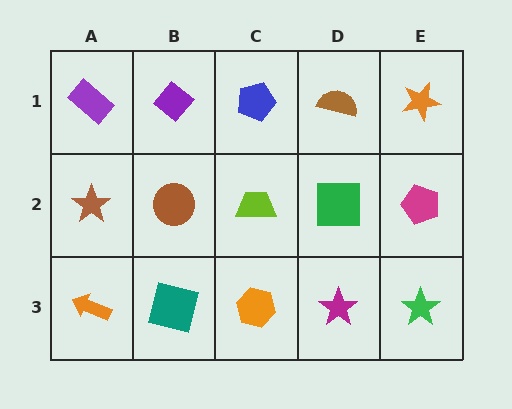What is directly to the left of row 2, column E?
A green square.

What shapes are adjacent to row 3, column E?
A magenta pentagon (row 2, column E), a magenta star (row 3, column D).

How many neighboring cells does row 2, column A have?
3.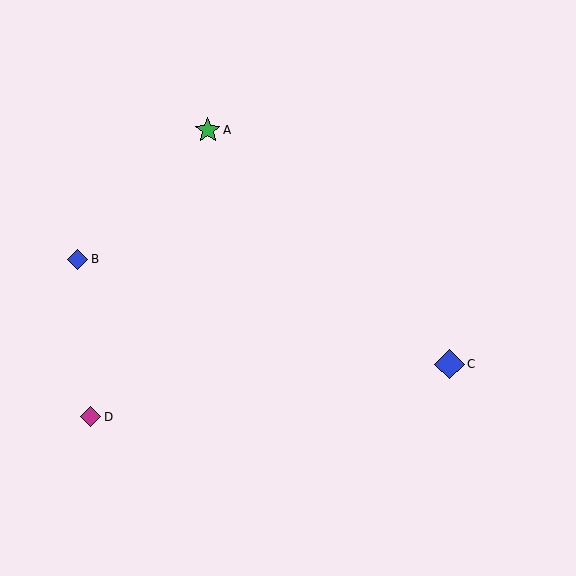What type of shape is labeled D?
Shape D is a magenta diamond.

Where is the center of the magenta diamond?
The center of the magenta diamond is at (91, 417).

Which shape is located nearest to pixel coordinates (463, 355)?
The blue diamond (labeled C) at (450, 364) is nearest to that location.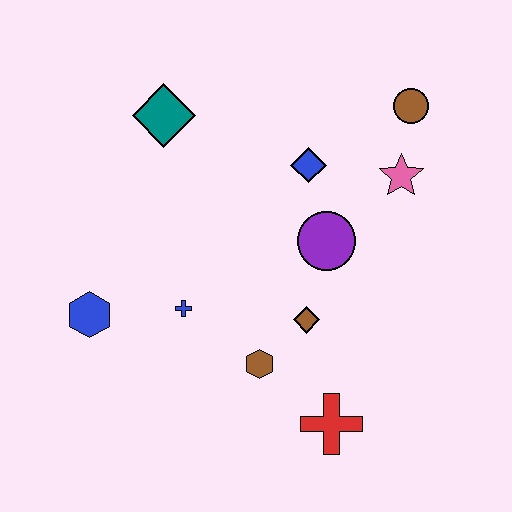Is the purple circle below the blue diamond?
Yes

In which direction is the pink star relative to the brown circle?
The pink star is below the brown circle.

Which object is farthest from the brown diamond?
The teal diamond is farthest from the brown diamond.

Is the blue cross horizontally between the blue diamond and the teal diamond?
Yes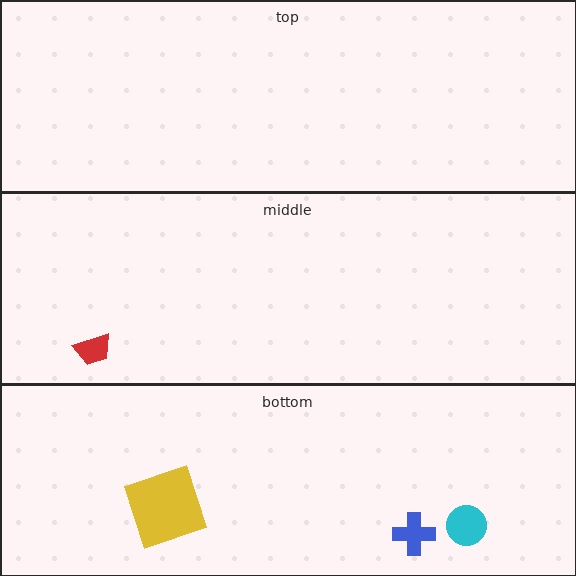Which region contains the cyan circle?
The bottom region.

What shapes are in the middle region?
The red trapezoid.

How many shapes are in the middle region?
1.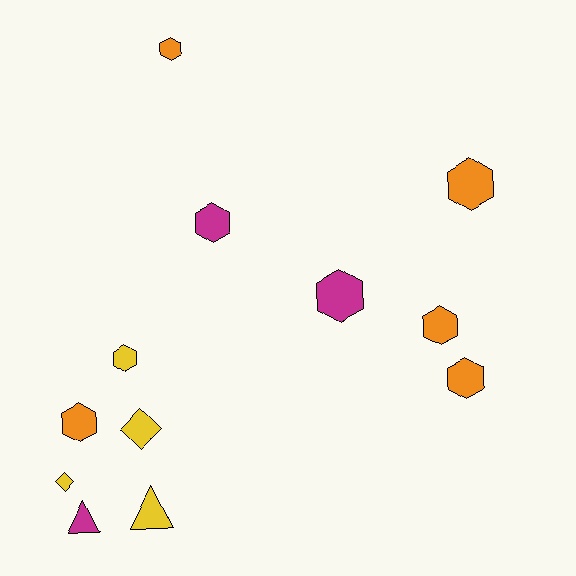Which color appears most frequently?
Orange, with 5 objects.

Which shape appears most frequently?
Hexagon, with 8 objects.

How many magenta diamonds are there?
There are no magenta diamonds.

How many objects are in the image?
There are 12 objects.